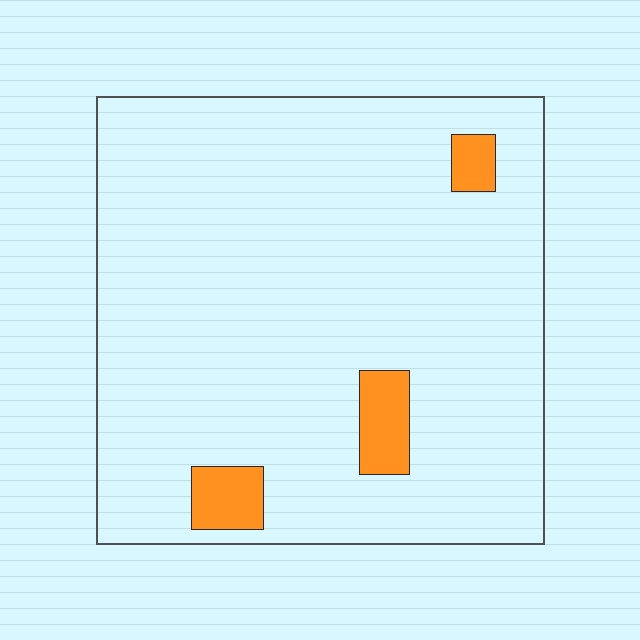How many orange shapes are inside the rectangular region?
3.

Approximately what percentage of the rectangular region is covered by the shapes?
Approximately 5%.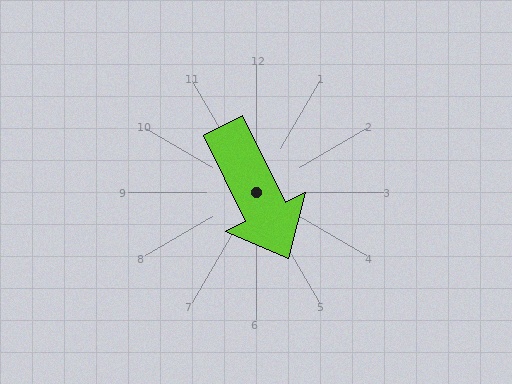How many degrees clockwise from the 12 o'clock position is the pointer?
Approximately 154 degrees.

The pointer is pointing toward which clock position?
Roughly 5 o'clock.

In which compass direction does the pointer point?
Southeast.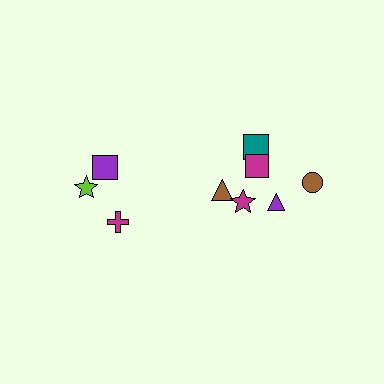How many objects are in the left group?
There are 4 objects.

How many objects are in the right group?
There are 6 objects.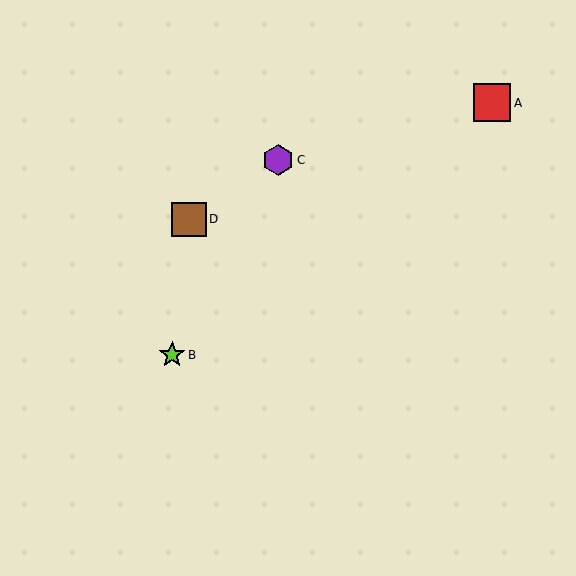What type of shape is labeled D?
Shape D is a brown square.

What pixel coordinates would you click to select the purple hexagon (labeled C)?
Click at (278, 160) to select the purple hexagon C.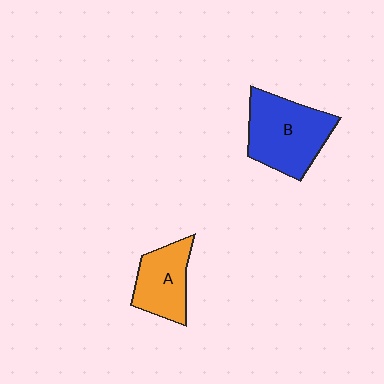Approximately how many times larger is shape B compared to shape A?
Approximately 1.5 times.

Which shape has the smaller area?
Shape A (orange).